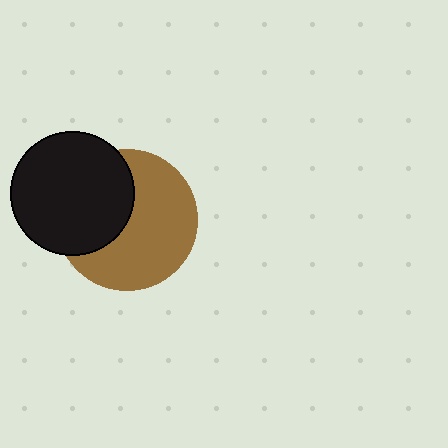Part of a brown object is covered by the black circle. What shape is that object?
It is a circle.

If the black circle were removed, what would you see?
You would see the complete brown circle.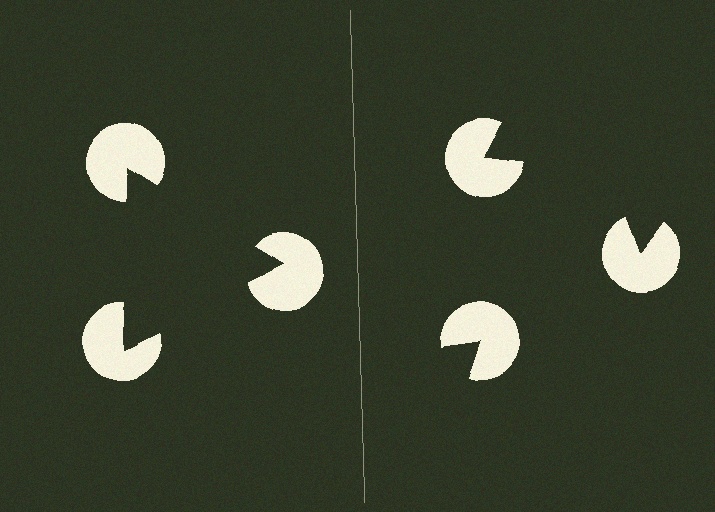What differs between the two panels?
The pac-man discs are positioned identically on both sides; only the wedge orientations differ. On the left they align to a triangle; on the right they are misaligned.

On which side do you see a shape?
An illusory triangle appears on the left side. On the right side the wedge cuts are rotated, so no coherent shape forms.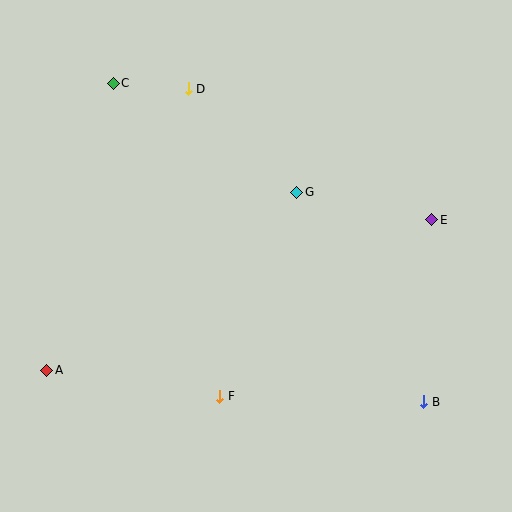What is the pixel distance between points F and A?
The distance between F and A is 175 pixels.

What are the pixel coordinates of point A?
Point A is at (47, 370).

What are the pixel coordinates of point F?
Point F is at (220, 396).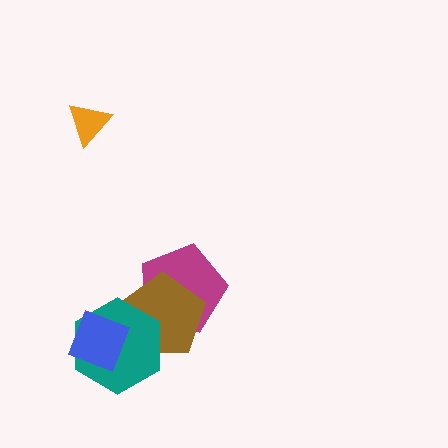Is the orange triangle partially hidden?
No, no other shape covers it.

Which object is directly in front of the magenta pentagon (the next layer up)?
The brown pentagon is directly in front of the magenta pentagon.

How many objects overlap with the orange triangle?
0 objects overlap with the orange triangle.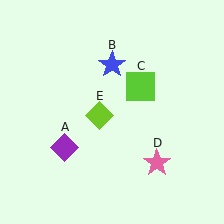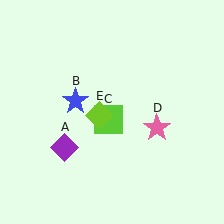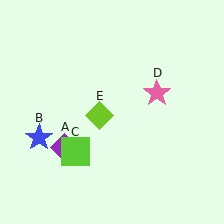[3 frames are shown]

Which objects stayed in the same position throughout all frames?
Purple diamond (object A) and lime diamond (object E) remained stationary.